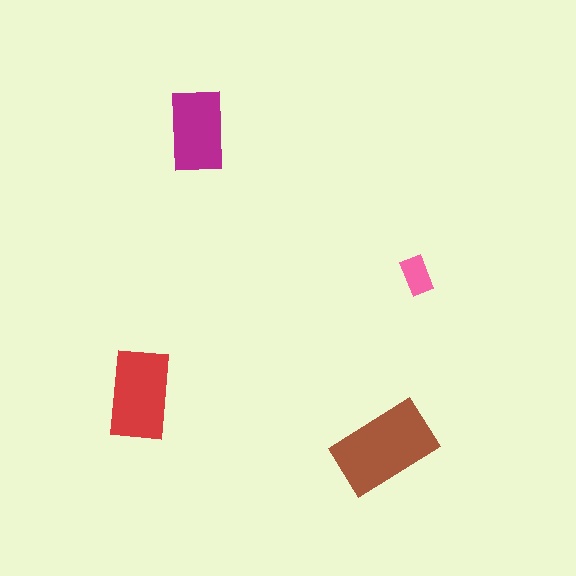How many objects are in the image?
There are 4 objects in the image.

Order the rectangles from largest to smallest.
the brown one, the red one, the magenta one, the pink one.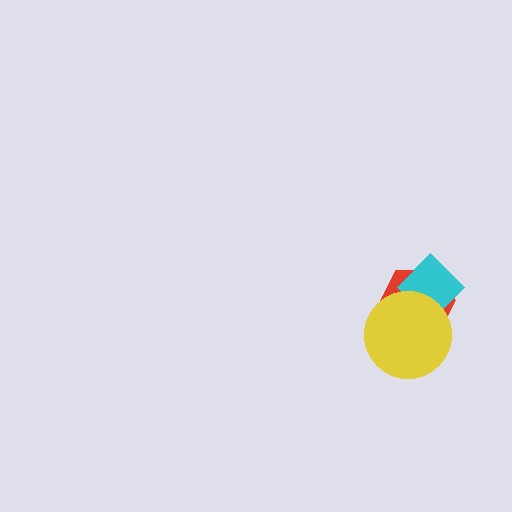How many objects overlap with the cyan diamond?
2 objects overlap with the cyan diamond.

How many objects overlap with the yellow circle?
2 objects overlap with the yellow circle.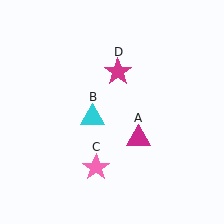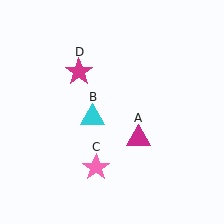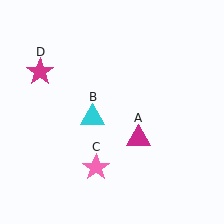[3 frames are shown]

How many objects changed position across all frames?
1 object changed position: magenta star (object D).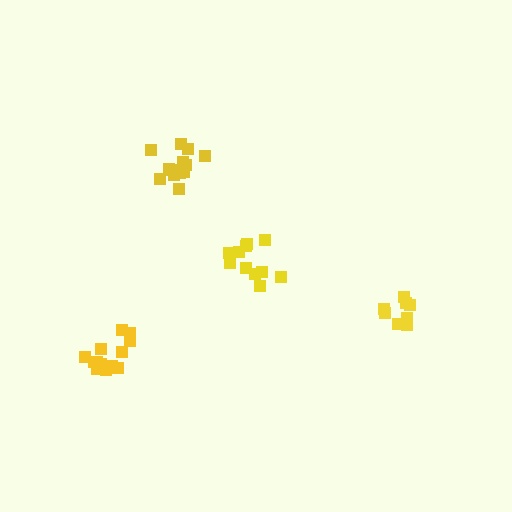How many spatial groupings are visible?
There are 4 spatial groupings.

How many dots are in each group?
Group 1: 8 dots, Group 2: 13 dots, Group 3: 11 dots, Group 4: 13 dots (45 total).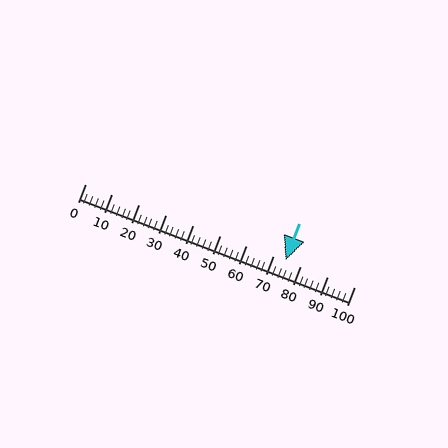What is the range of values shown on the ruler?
The ruler shows values from 0 to 100.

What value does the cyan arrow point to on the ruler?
The cyan arrow points to approximately 74.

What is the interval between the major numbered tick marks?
The major tick marks are spaced 10 units apart.